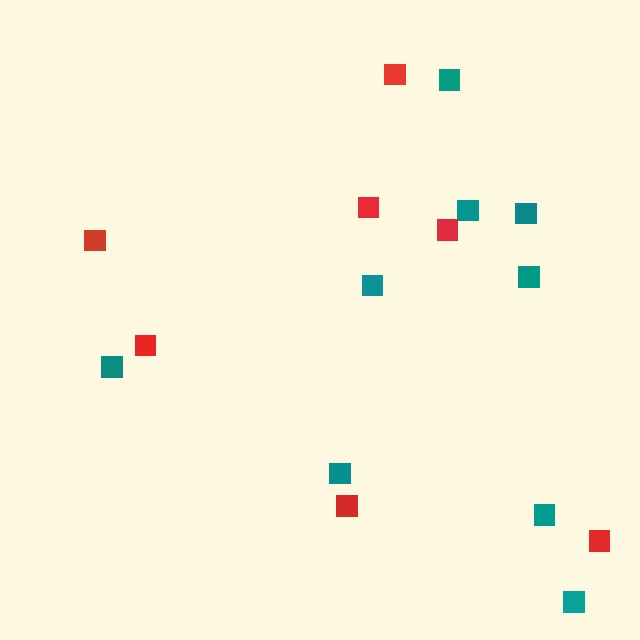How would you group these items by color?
There are 2 groups: one group of teal squares (9) and one group of red squares (7).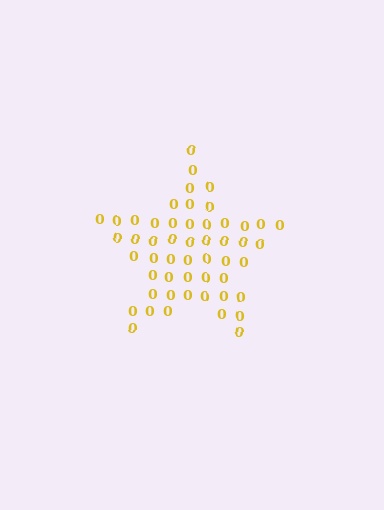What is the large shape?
The large shape is a star.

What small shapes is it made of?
It is made of small digit 0's.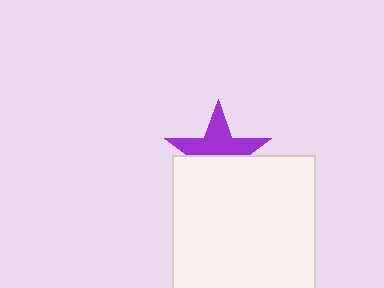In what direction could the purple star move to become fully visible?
The purple star could move up. That would shift it out from behind the white square entirely.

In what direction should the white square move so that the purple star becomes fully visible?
The white square should move down. That is the shortest direction to clear the overlap and leave the purple star fully visible.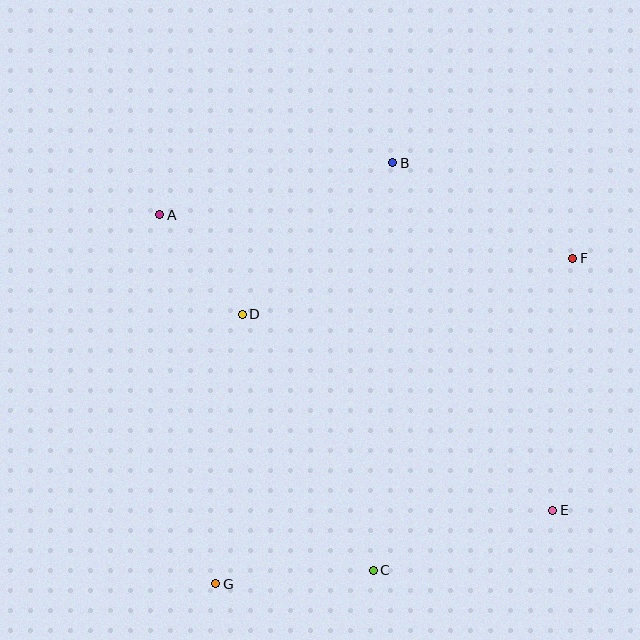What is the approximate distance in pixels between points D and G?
The distance between D and G is approximately 271 pixels.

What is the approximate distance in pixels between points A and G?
The distance between A and G is approximately 374 pixels.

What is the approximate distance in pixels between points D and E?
The distance between D and E is approximately 368 pixels.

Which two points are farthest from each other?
Points A and E are farthest from each other.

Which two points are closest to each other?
Points A and D are closest to each other.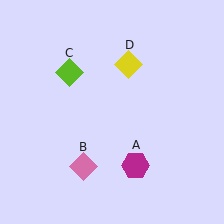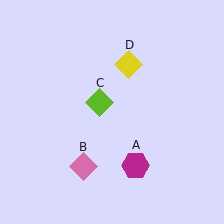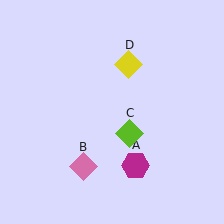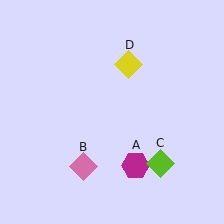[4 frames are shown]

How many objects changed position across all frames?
1 object changed position: lime diamond (object C).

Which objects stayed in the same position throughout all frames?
Magenta hexagon (object A) and pink diamond (object B) and yellow diamond (object D) remained stationary.